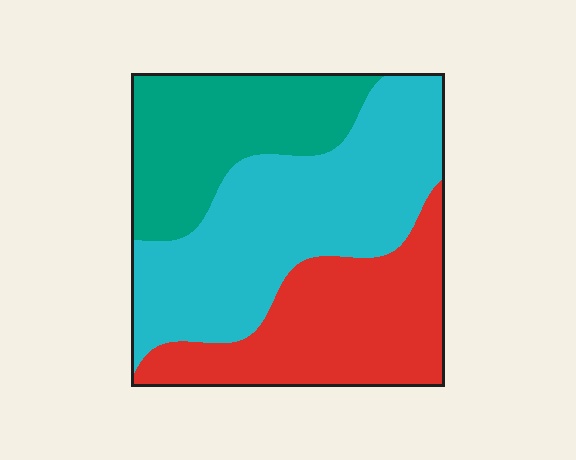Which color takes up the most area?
Cyan, at roughly 45%.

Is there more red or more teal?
Red.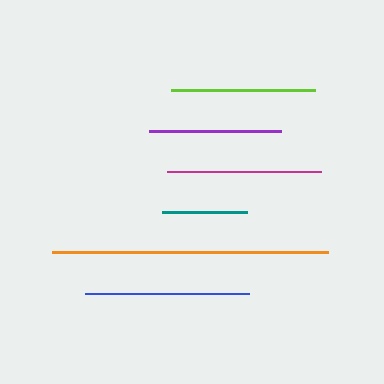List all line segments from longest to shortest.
From longest to shortest: orange, blue, magenta, lime, purple, teal.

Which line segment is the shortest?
The teal line is the shortest at approximately 85 pixels.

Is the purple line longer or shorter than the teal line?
The purple line is longer than the teal line.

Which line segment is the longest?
The orange line is the longest at approximately 276 pixels.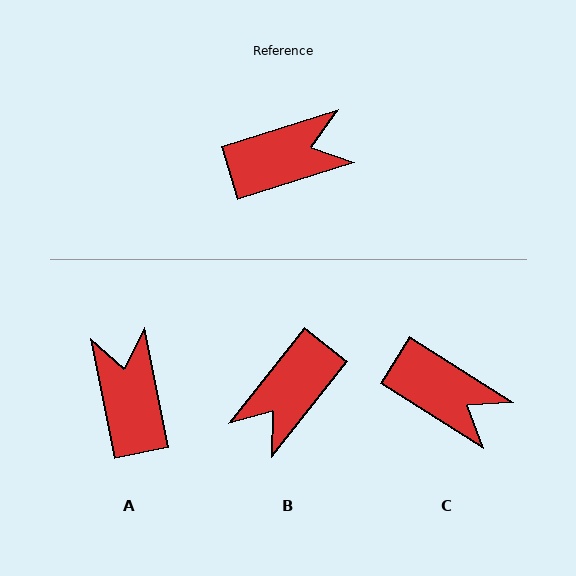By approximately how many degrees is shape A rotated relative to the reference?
Approximately 84 degrees counter-clockwise.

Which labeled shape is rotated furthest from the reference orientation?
B, about 146 degrees away.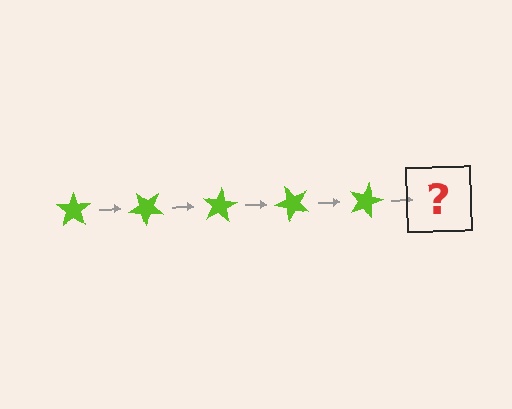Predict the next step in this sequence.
The next step is a lime star rotated 200 degrees.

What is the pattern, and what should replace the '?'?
The pattern is that the star rotates 40 degrees each step. The '?' should be a lime star rotated 200 degrees.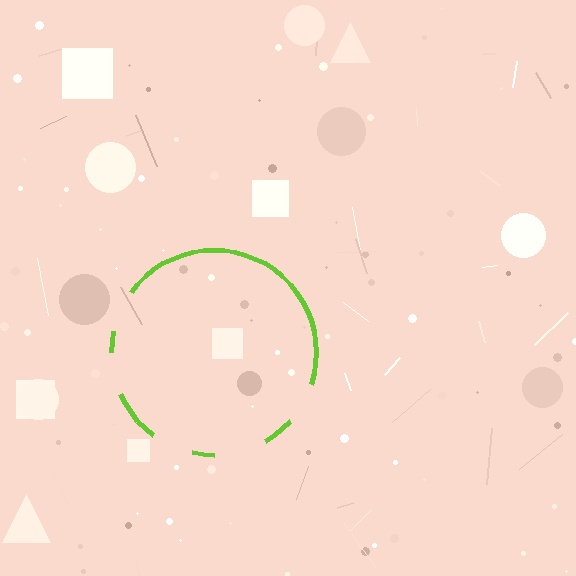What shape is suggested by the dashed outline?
The dashed outline suggests a circle.